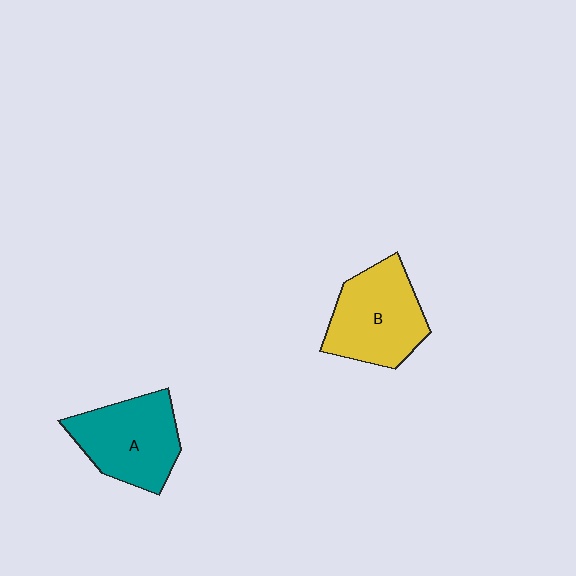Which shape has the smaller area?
Shape A (teal).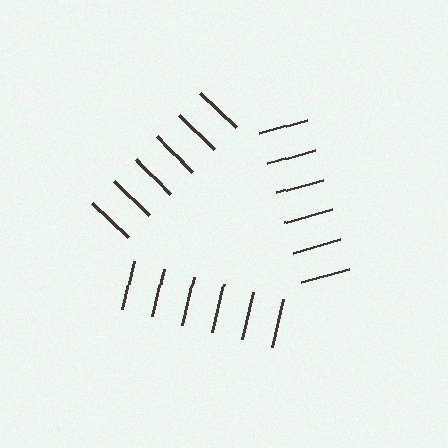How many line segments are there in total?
18 — 6 along each of the 3 edges.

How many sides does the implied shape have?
3 sides — the line-ends trace a triangle.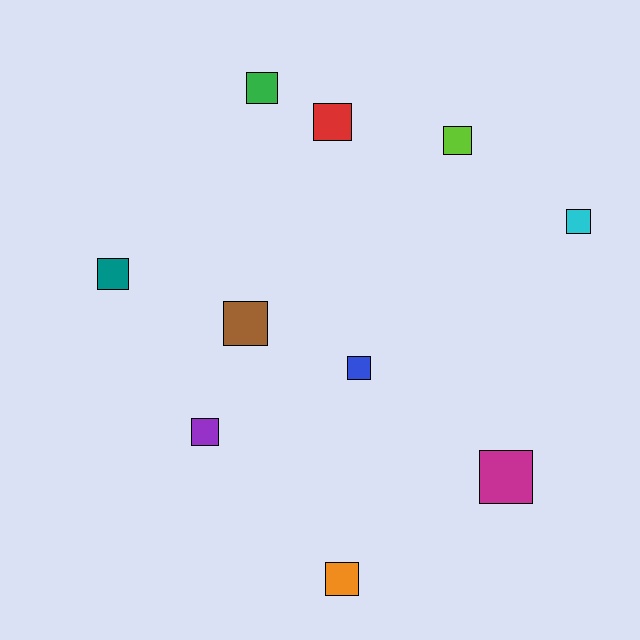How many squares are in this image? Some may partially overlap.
There are 10 squares.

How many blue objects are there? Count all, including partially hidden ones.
There is 1 blue object.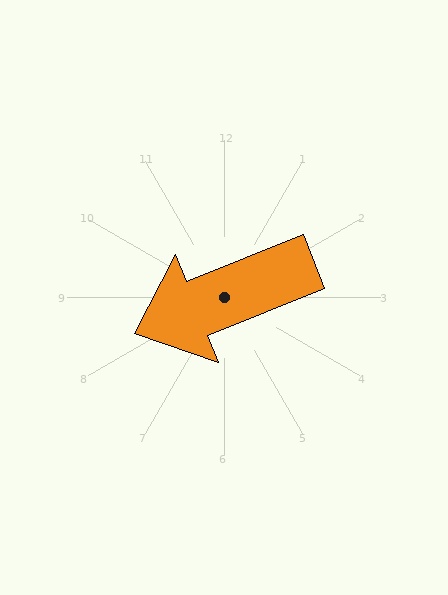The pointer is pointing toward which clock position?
Roughly 8 o'clock.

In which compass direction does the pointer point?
West.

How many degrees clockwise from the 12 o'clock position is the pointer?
Approximately 248 degrees.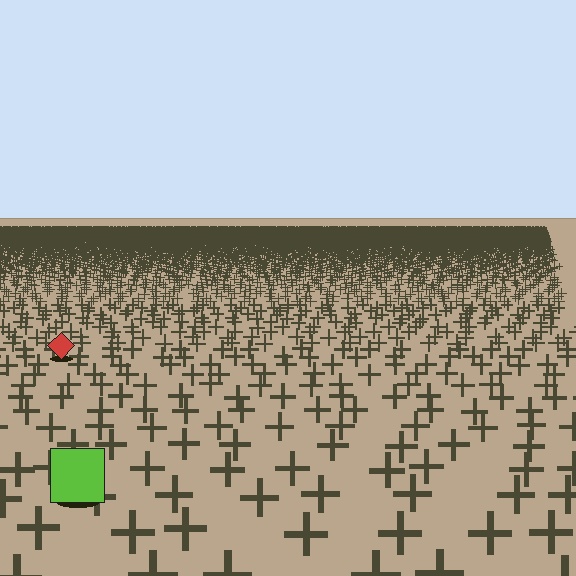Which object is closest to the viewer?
The lime square is closest. The texture marks near it are larger and more spread out.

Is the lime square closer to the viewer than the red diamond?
Yes. The lime square is closer — you can tell from the texture gradient: the ground texture is coarser near it.